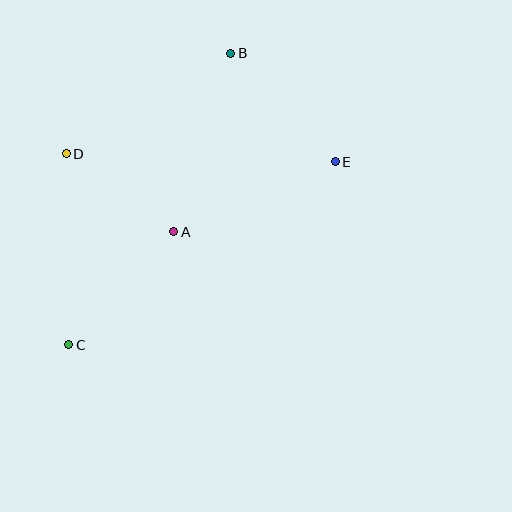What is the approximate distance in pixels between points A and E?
The distance between A and E is approximately 176 pixels.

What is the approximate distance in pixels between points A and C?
The distance between A and C is approximately 154 pixels.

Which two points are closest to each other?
Points A and D are closest to each other.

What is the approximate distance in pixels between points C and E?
The distance between C and E is approximately 323 pixels.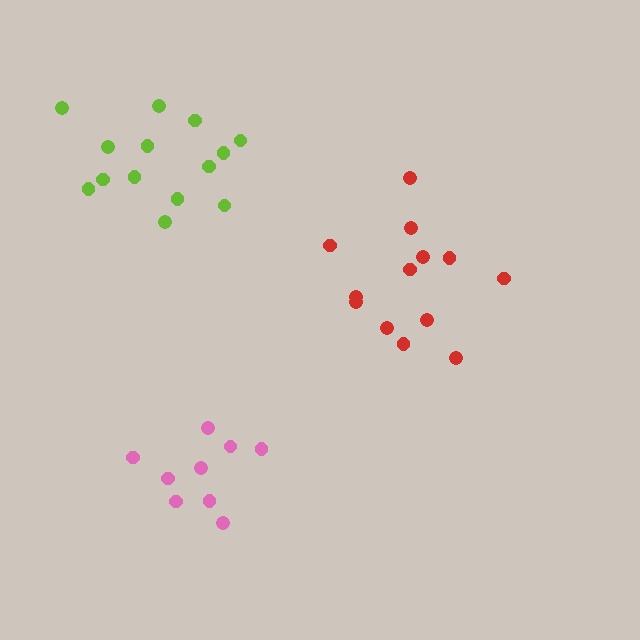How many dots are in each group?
Group 1: 13 dots, Group 2: 14 dots, Group 3: 9 dots (36 total).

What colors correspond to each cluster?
The clusters are colored: red, lime, pink.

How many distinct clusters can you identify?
There are 3 distinct clusters.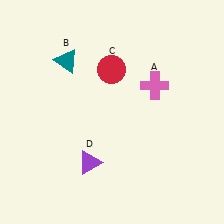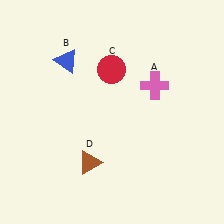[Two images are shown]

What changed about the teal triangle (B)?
In Image 1, B is teal. In Image 2, it changed to blue.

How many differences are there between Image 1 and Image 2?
There are 2 differences between the two images.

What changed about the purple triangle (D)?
In Image 1, D is purple. In Image 2, it changed to brown.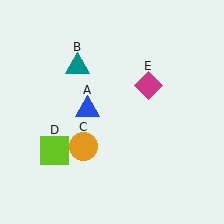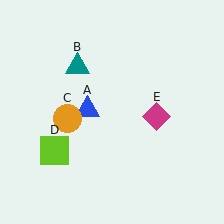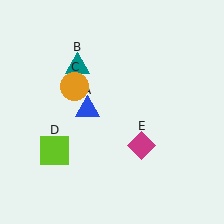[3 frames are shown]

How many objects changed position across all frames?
2 objects changed position: orange circle (object C), magenta diamond (object E).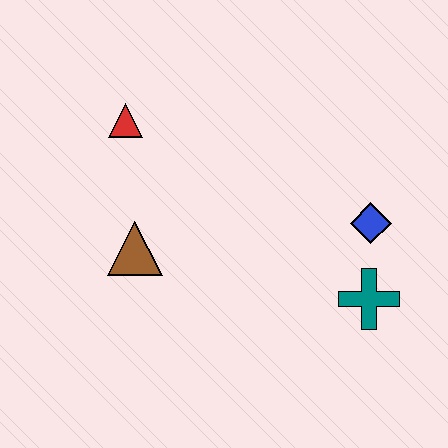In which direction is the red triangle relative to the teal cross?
The red triangle is to the left of the teal cross.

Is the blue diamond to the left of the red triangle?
No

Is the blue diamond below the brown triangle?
No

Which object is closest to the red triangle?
The brown triangle is closest to the red triangle.